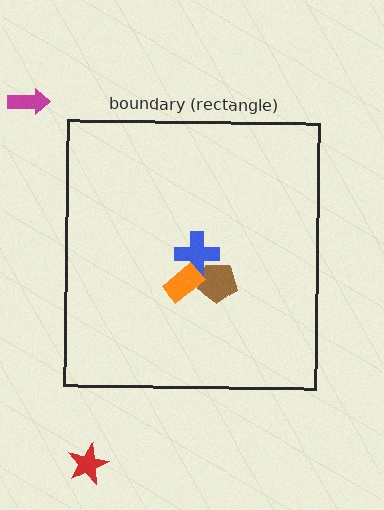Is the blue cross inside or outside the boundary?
Inside.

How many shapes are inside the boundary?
3 inside, 2 outside.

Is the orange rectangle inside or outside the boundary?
Inside.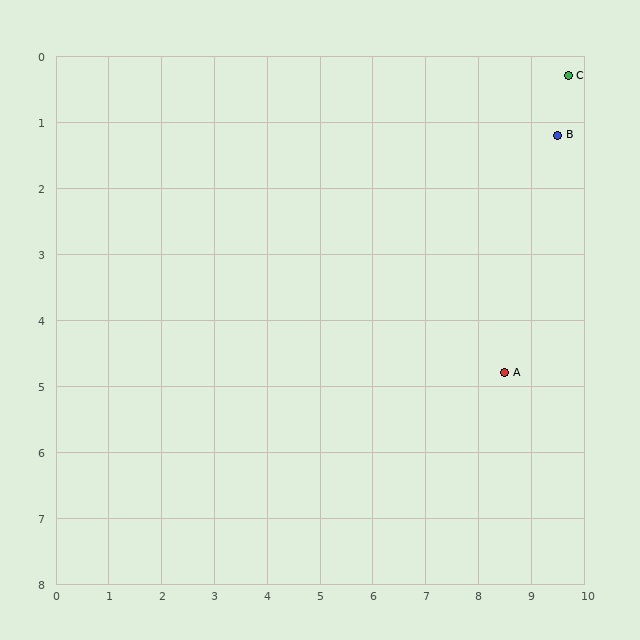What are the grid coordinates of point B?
Point B is at approximately (9.5, 1.2).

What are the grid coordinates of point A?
Point A is at approximately (8.5, 4.8).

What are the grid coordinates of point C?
Point C is at approximately (9.7, 0.3).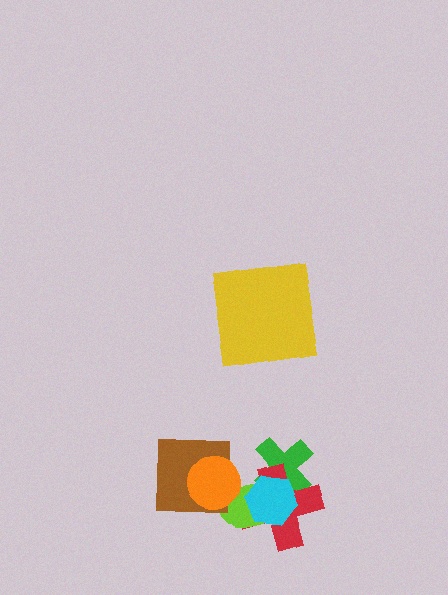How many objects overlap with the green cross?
3 objects overlap with the green cross.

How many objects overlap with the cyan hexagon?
3 objects overlap with the cyan hexagon.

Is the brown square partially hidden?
Yes, it is partially covered by another shape.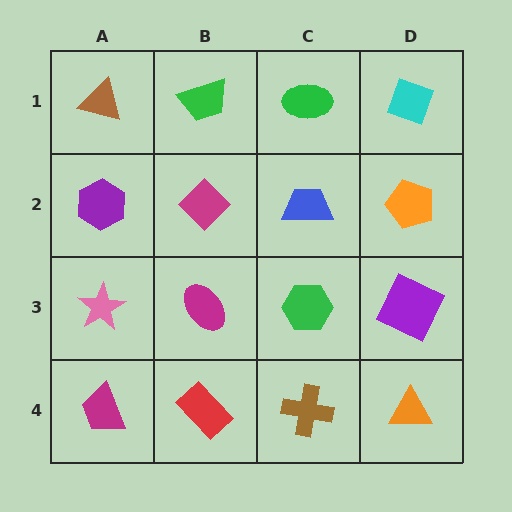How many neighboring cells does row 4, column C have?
3.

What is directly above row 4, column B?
A magenta ellipse.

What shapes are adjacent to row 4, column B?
A magenta ellipse (row 3, column B), a magenta trapezoid (row 4, column A), a brown cross (row 4, column C).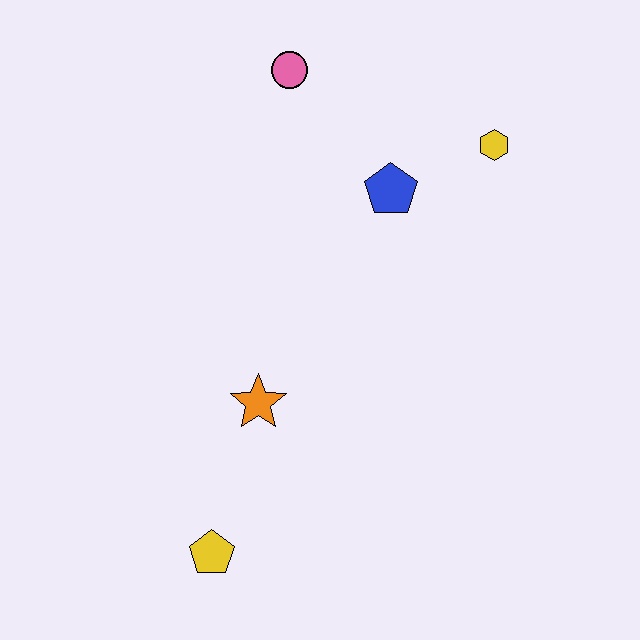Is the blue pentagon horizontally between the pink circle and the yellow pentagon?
No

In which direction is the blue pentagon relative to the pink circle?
The blue pentagon is below the pink circle.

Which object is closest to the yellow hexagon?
The blue pentagon is closest to the yellow hexagon.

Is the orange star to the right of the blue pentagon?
No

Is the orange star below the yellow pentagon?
No